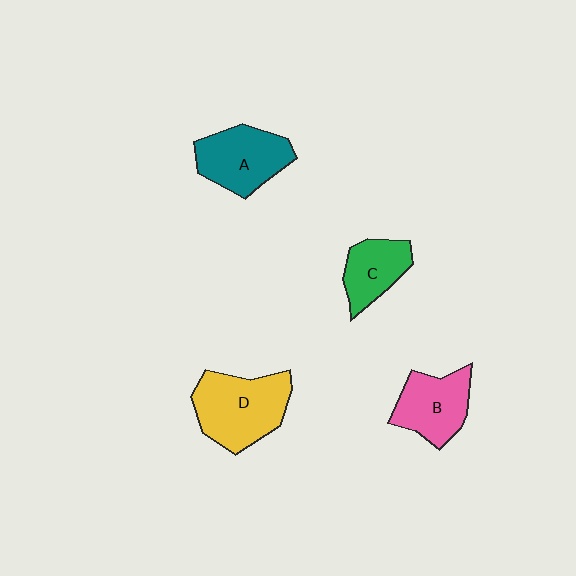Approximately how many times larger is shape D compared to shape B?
Approximately 1.4 times.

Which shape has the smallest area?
Shape C (green).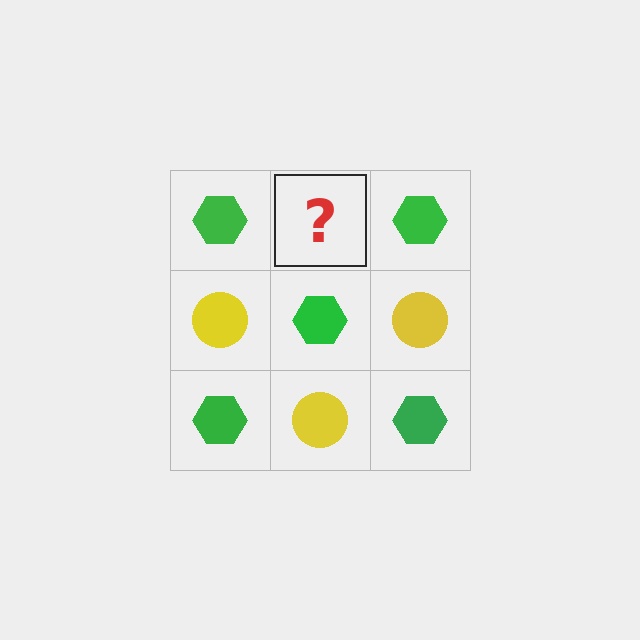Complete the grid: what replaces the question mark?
The question mark should be replaced with a yellow circle.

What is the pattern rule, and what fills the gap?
The rule is that it alternates green hexagon and yellow circle in a checkerboard pattern. The gap should be filled with a yellow circle.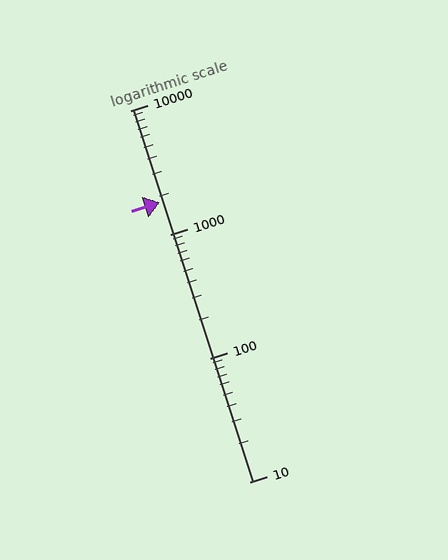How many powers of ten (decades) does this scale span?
The scale spans 3 decades, from 10 to 10000.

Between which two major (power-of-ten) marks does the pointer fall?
The pointer is between 1000 and 10000.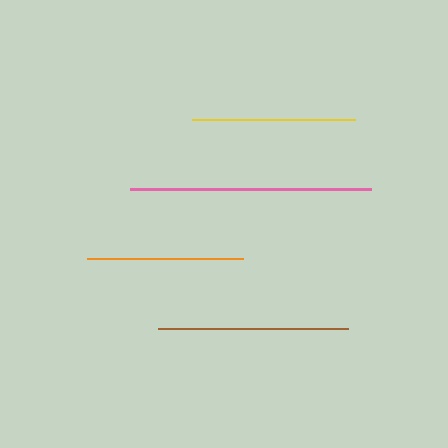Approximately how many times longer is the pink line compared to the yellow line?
The pink line is approximately 1.5 times the length of the yellow line.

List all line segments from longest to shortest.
From longest to shortest: pink, brown, yellow, orange.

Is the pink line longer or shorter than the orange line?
The pink line is longer than the orange line.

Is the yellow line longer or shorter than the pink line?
The pink line is longer than the yellow line.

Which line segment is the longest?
The pink line is the longest at approximately 241 pixels.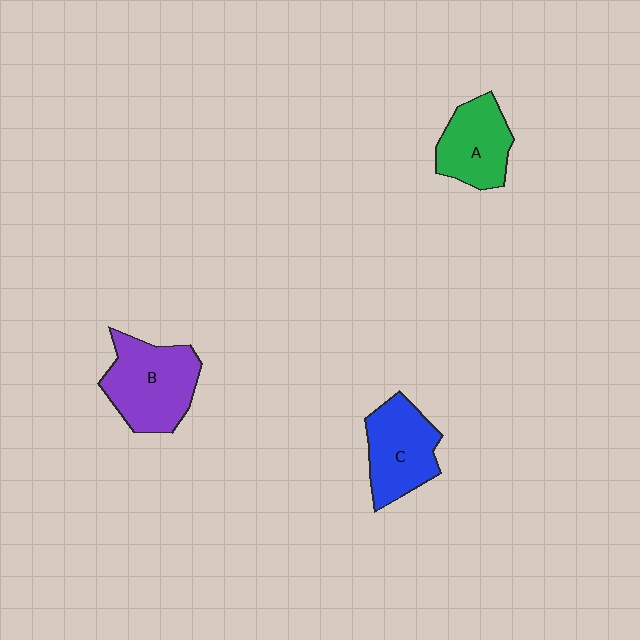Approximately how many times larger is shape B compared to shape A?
Approximately 1.3 times.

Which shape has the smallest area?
Shape A (green).